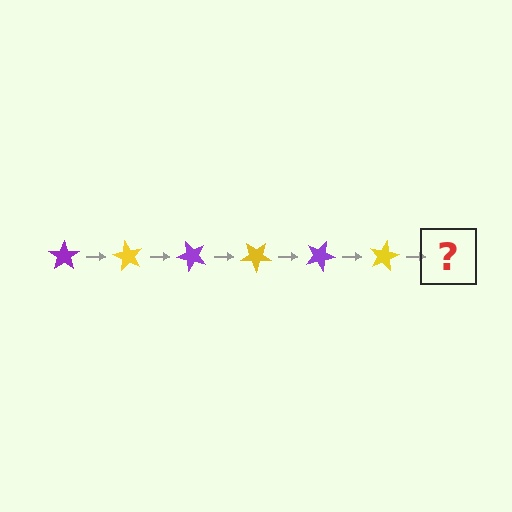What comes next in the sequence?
The next element should be a purple star, rotated 360 degrees from the start.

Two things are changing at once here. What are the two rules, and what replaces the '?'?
The two rules are that it rotates 60 degrees each step and the color cycles through purple and yellow. The '?' should be a purple star, rotated 360 degrees from the start.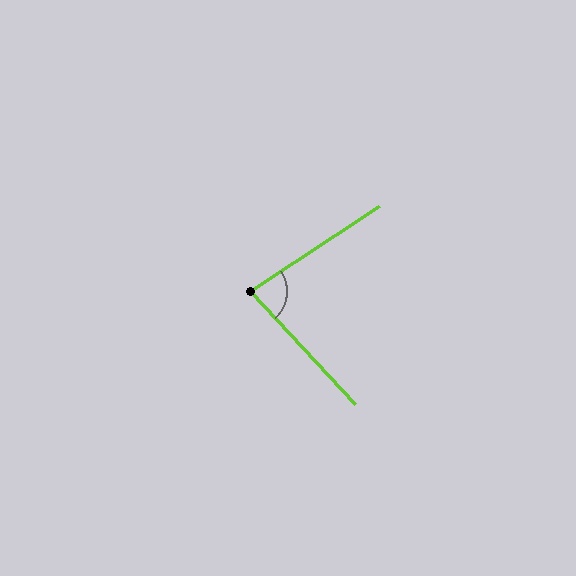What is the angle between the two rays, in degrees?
Approximately 80 degrees.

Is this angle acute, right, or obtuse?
It is acute.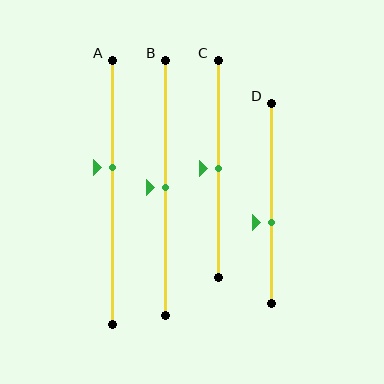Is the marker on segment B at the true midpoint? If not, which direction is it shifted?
Yes, the marker on segment B is at the true midpoint.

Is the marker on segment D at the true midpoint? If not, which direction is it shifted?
No, the marker on segment D is shifted downward by about 9% of the segment length.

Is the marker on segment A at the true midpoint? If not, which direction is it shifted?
No, the marker on segment A is shifted upward by about 9% of the segment length.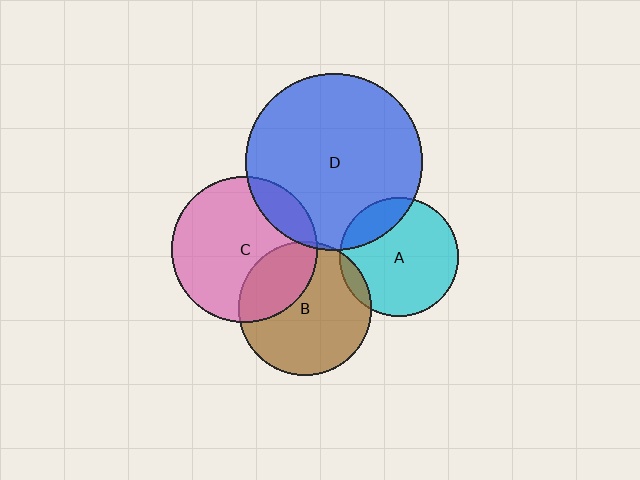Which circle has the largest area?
Circle D (blue).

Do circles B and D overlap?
Yes.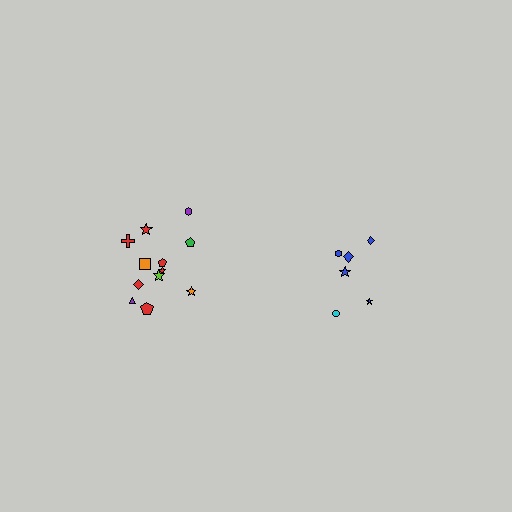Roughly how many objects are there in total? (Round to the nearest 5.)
Roughly 20 objects in total.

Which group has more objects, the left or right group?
The left group.